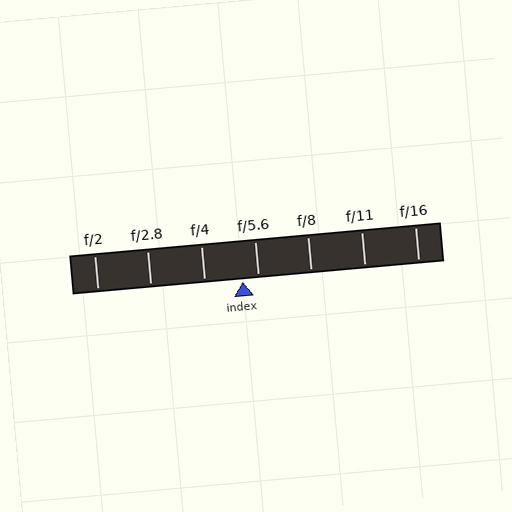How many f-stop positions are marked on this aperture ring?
There are 7 f-stop positions marked.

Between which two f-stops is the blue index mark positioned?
The index mark is between f/4 and f/5.6.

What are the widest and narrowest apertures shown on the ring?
The widest aperture shown is f/2 and the narrowest is f/16.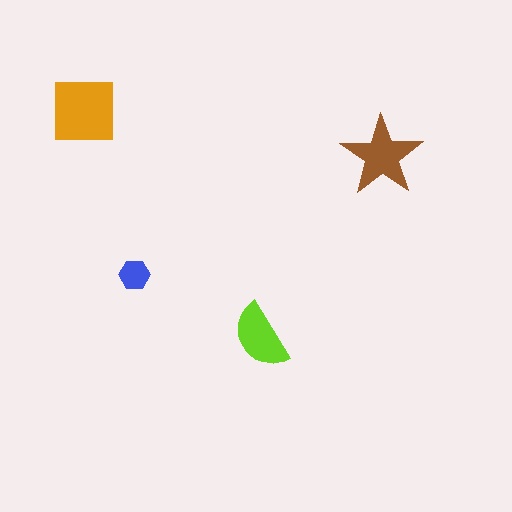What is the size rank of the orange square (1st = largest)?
1st.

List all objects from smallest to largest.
The blue hexagon, the lime semicircle, the brown star, the orange square.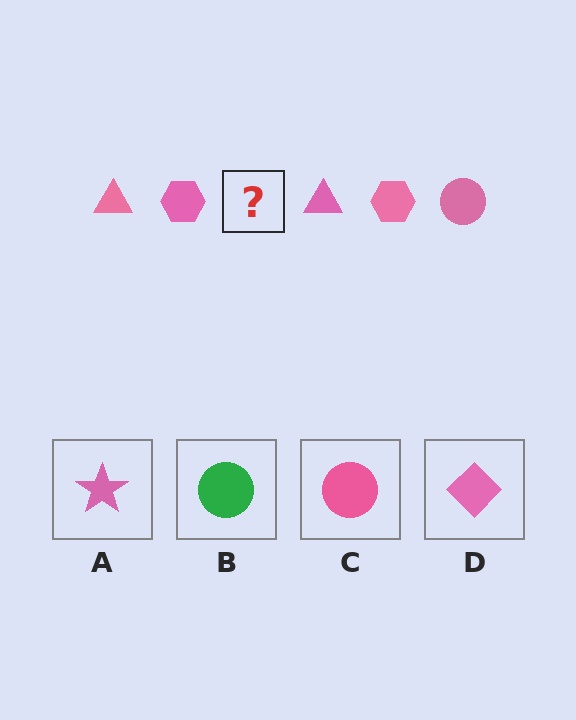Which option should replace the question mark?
Option C.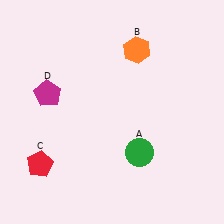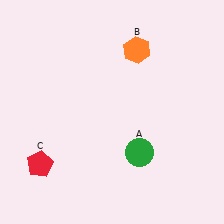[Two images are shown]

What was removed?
The magenta pentagon (D) was removed in Image 2.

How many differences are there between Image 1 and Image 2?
There is 1 difference between the two images.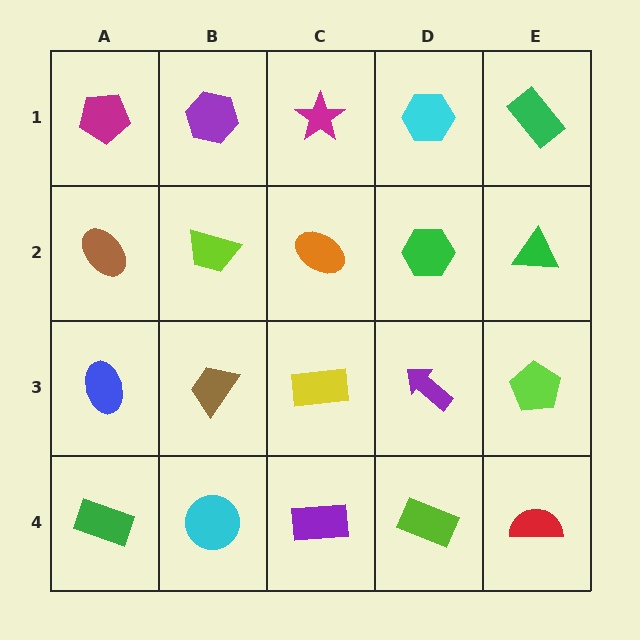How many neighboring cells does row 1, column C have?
3.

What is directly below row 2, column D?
A purple arrow.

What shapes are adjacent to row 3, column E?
A green triangle (row 2, column E), a red semicircle (row 4, column E), a purple arrow (row 3, column D).